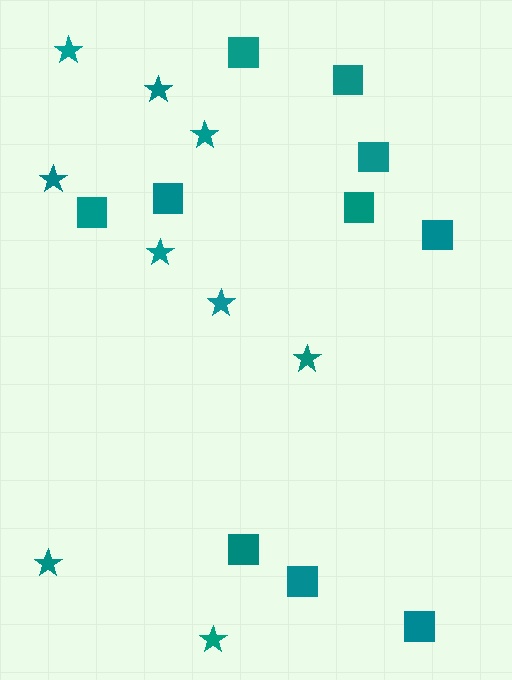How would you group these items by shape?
There are 2 groups: one group of squares (10) and one group of stars (9).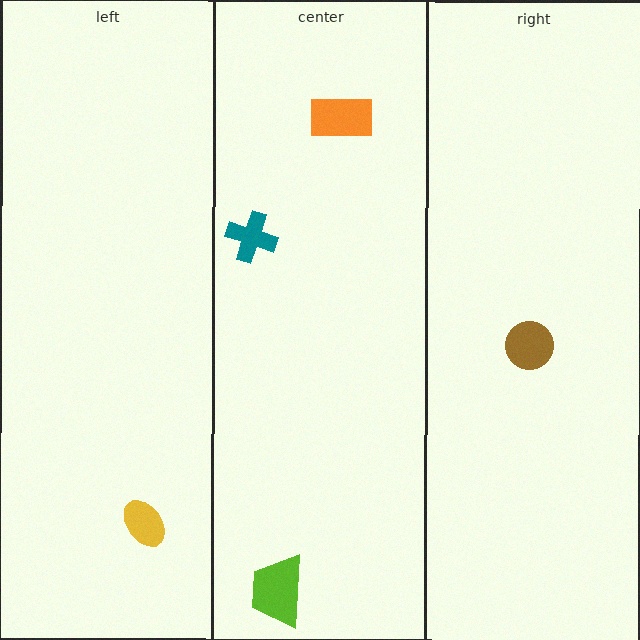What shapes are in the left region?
The yellow ellipse.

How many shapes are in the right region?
1.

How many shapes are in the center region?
3.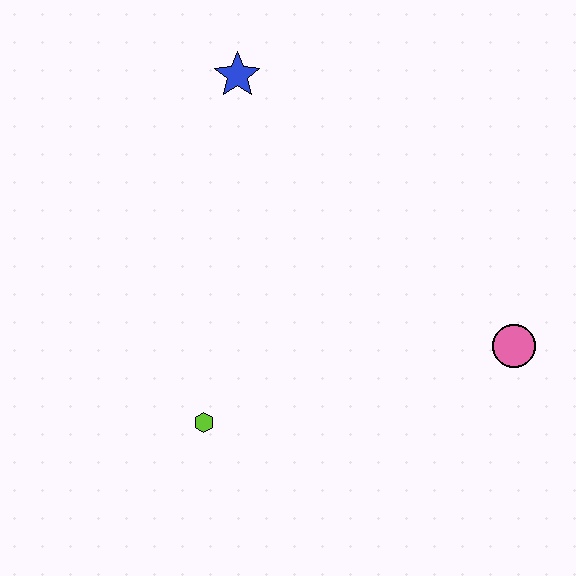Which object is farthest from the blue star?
The pink circle is farthest from the blue star.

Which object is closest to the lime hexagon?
The pink circle is closest to the lime hexagon.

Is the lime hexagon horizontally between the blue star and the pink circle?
No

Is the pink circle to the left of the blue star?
No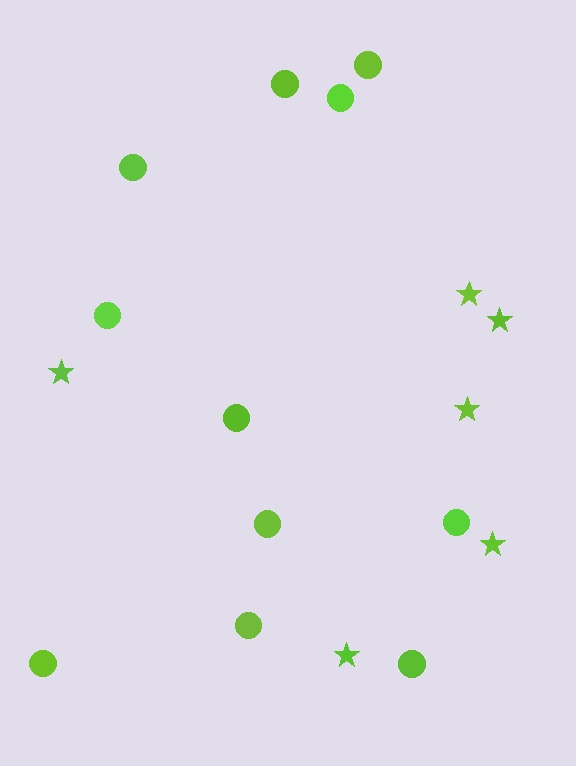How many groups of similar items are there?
There are 2 groups: one group of stars (6) and one group of circles (11).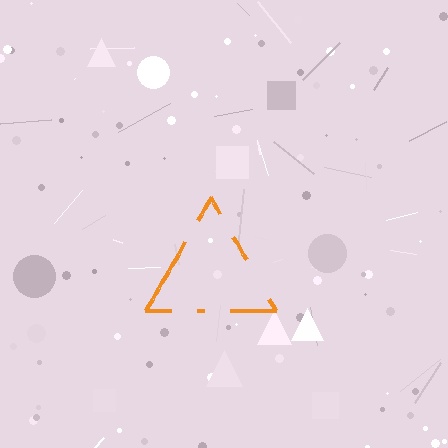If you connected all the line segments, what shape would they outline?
They would outline a triangle.